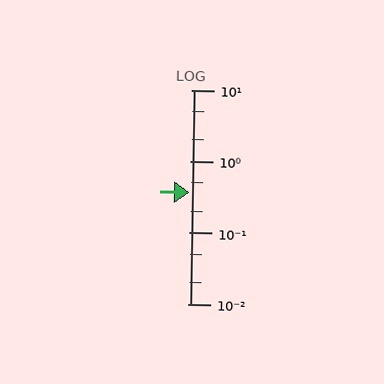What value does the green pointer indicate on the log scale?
The pointer indicates approximately 0.37.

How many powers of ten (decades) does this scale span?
The scale spans 3 decades, from 0.01 to 10.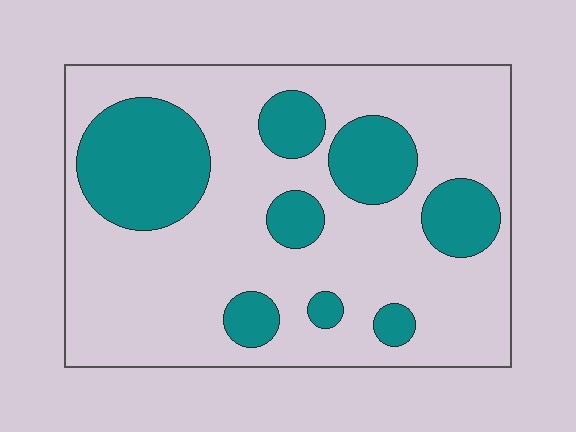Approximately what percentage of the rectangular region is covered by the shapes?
Approximately 25%.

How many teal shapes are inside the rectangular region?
8.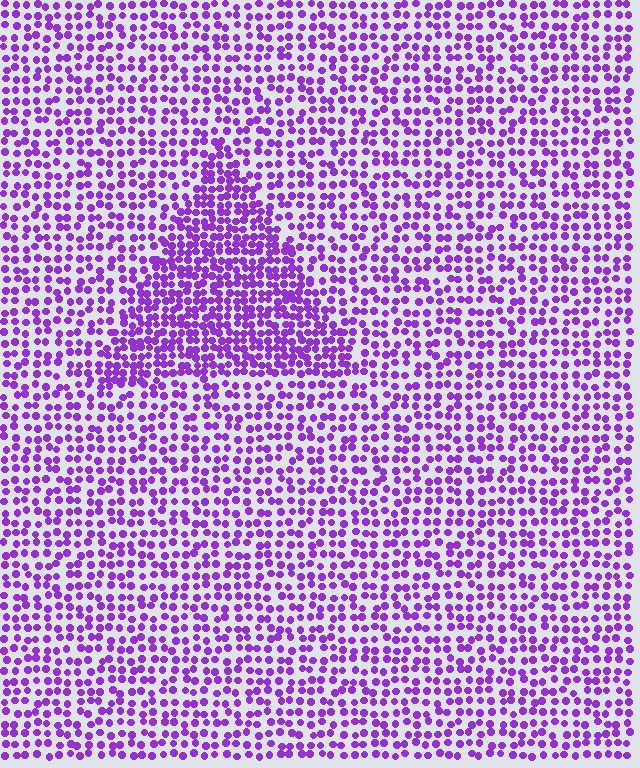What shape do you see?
I see a triangle.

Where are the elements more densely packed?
The elements are more densely packed inside the triangle boundary.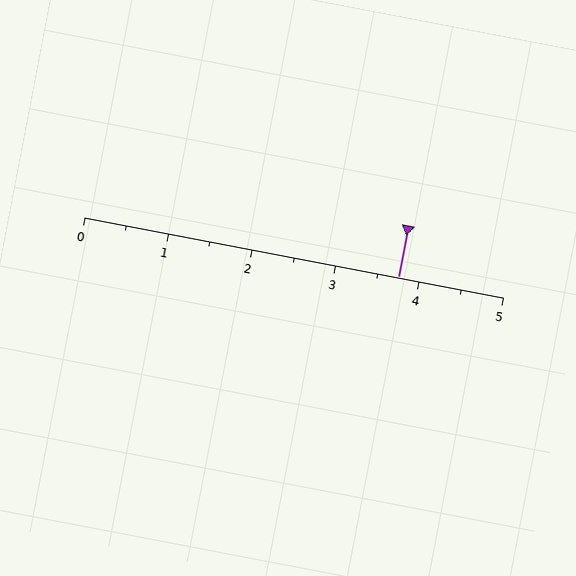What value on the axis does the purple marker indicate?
The marker indicates approximately 3.8.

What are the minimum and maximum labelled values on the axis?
The axis runs from 0 to 5.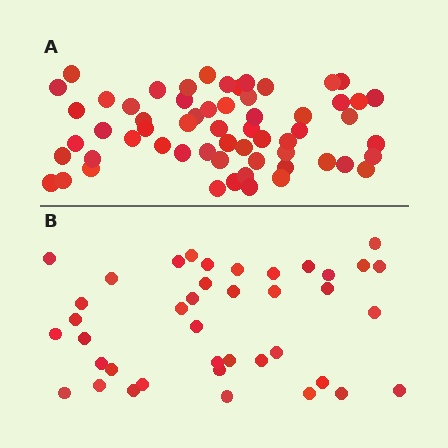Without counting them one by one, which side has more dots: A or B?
Region A (the top region) has more dots.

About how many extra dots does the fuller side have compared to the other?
Region A has approximately 20 more dots than region B.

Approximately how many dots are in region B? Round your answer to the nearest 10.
About 40 dots.